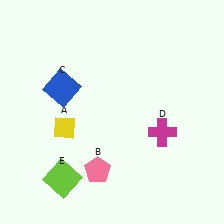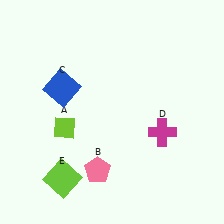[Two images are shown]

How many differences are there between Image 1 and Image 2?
There is 1 difference between the two images.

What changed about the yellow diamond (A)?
In Image 1, A is yellow. In Image 2, it changed to lime.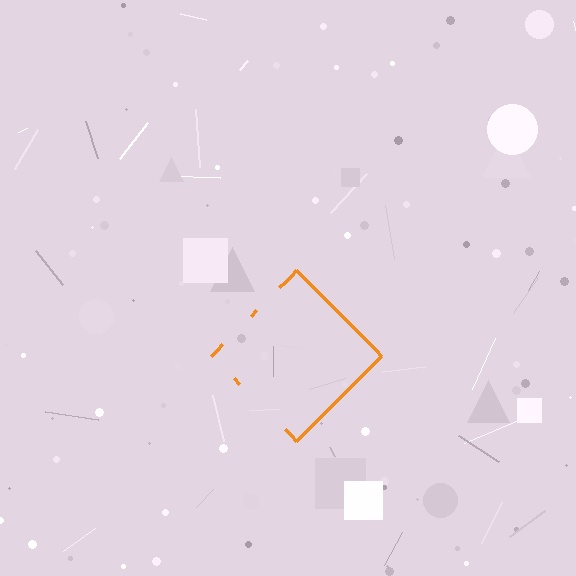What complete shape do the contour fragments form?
The contour fragments form a diamond.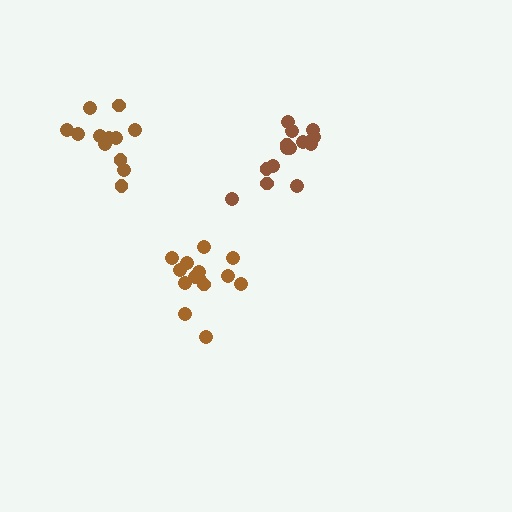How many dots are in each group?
Group 1: 14 dots, Group 2: 12 dots, Group 3: 14 dots (40 total).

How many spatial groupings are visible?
There are 3 spatial groupings.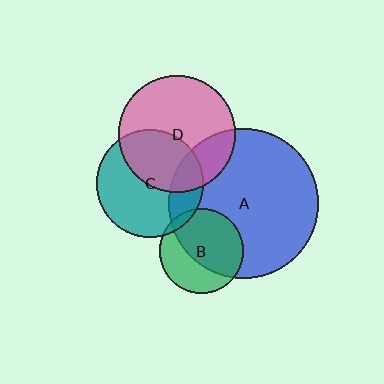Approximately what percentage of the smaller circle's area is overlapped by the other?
Approximately 45%.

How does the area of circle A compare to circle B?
Approximately 3.2 times.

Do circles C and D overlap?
Yes.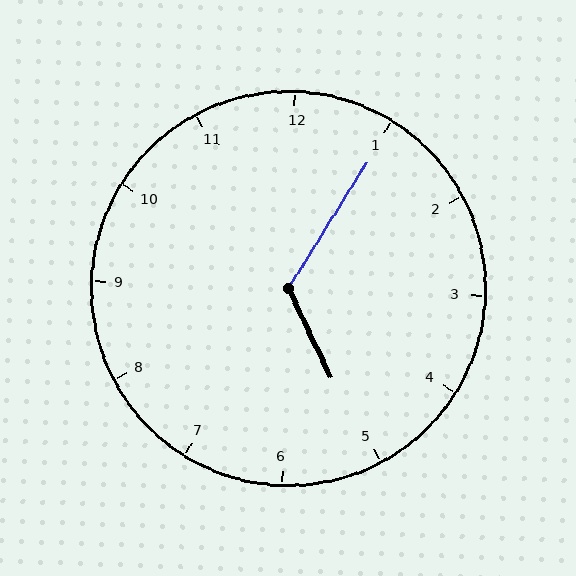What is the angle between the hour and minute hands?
Approximately 122 degrees.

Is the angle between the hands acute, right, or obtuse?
It is obtuse.